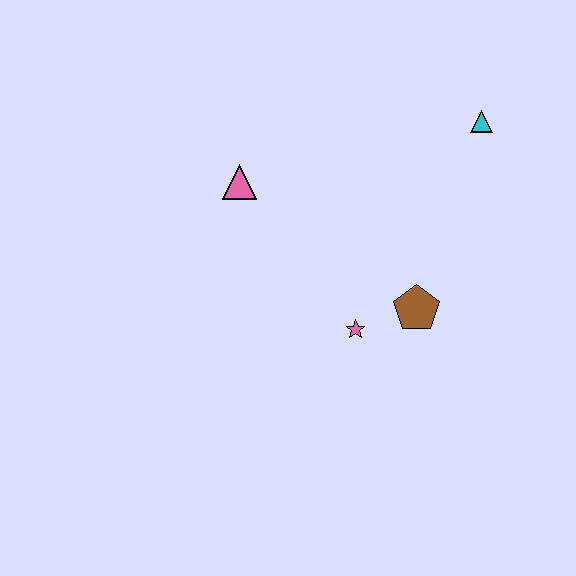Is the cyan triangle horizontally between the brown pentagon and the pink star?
No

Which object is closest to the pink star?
The brown pentagon is closest to the pink star.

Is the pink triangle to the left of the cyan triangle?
Yes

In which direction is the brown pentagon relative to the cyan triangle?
The brown pentagon is below the cyan triangle.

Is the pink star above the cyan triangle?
No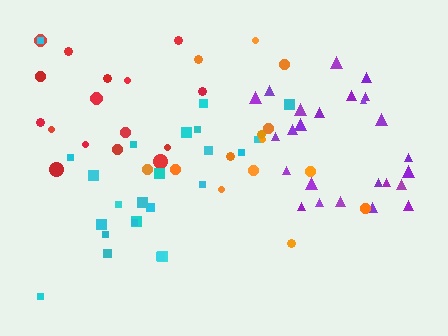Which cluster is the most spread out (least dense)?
Orange.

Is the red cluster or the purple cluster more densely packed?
Purple.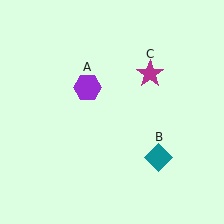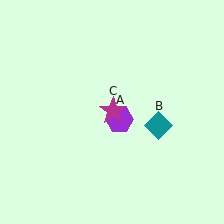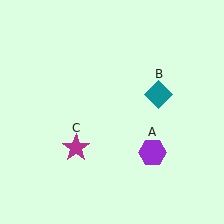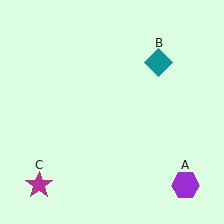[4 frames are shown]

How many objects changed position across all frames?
3 objects changed position: purple hexagon (object A), teal diamond (object B), magenta star (object C).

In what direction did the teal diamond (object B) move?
The teal diamond (object B) moved up.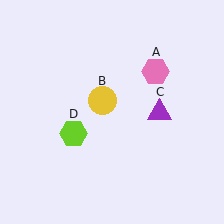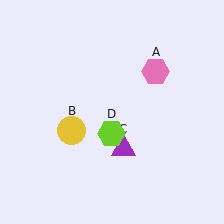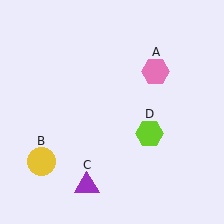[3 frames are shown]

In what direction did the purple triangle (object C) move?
The purple triangle (object C) moved down and to the left.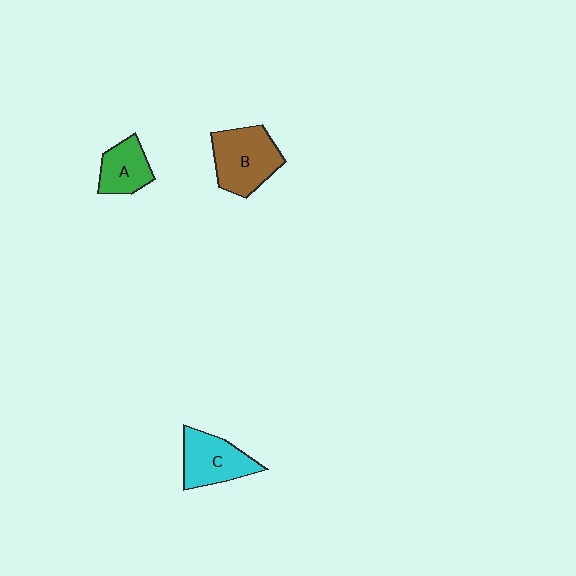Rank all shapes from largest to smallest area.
From largest to smallest: B (brown), C (cyan), A (green).